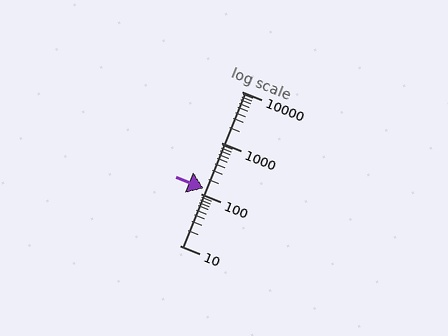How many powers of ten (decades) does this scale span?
The scale spans 3 decades, from 10 to 10000.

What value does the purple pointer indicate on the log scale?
The pointer indicates approximately 130.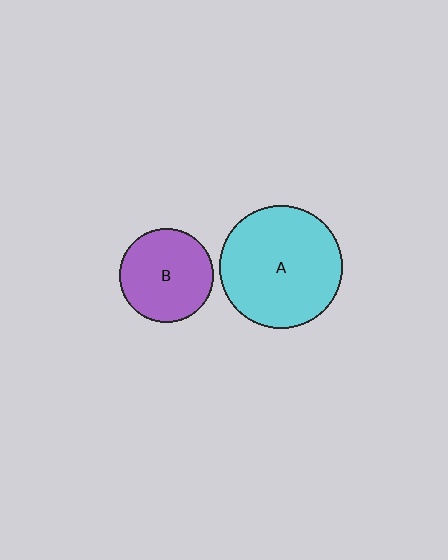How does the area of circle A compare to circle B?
Approximately 1.7 times.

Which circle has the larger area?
Circle A (cyan).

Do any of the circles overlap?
No, none of the circles overlap.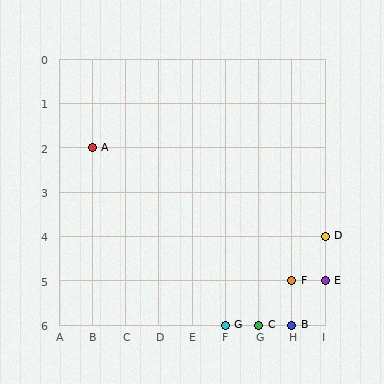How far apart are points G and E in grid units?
Points G and E are 3 columns and 1 row apart (about 3.2 grid units diagonally).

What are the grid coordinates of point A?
Point A is at grid coordinates (B, 2).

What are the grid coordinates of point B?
Point B is at grid coordinates (H, 6).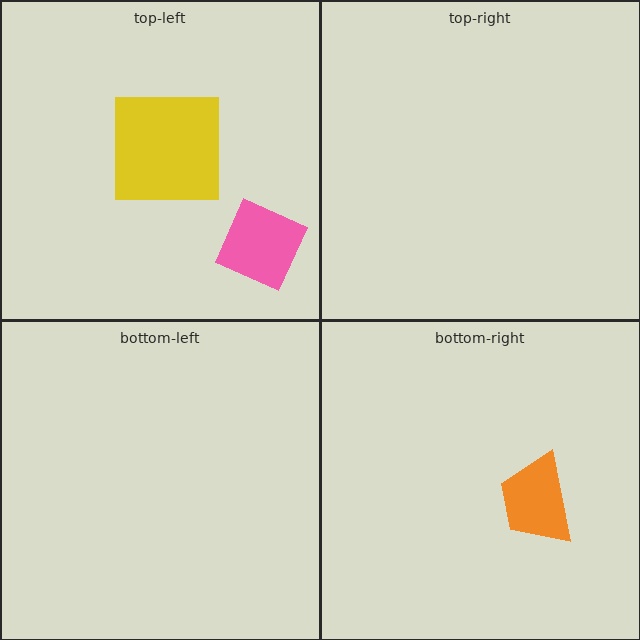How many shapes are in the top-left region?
2.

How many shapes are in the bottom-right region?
1.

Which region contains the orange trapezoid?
The bottom-right region.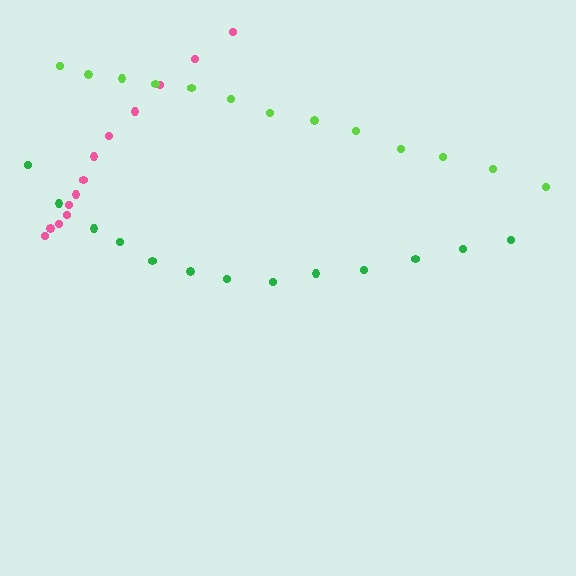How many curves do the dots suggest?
There are 3 distinct paths.